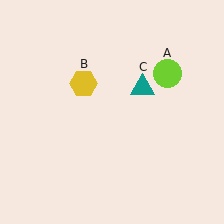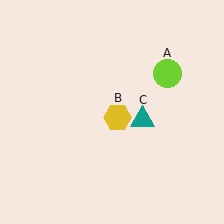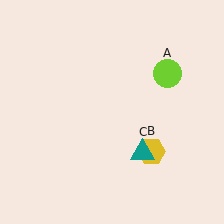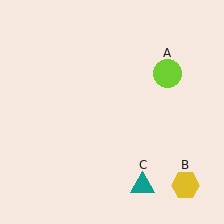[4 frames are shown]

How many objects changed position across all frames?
2 objects changed position: yellow hexagon (object B), teal triangle (object C).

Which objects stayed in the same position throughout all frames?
Lime circle (object A) remained stationary.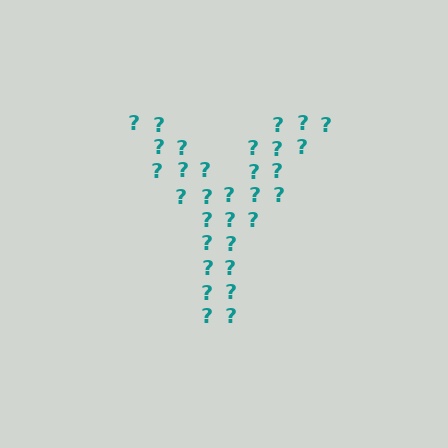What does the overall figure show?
The overall figure shows the letter Y.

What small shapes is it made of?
It is made of small question marks.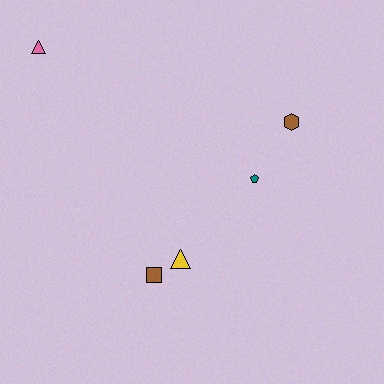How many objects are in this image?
There are 5 objects.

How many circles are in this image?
There are no circles.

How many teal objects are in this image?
There is 1 teal object.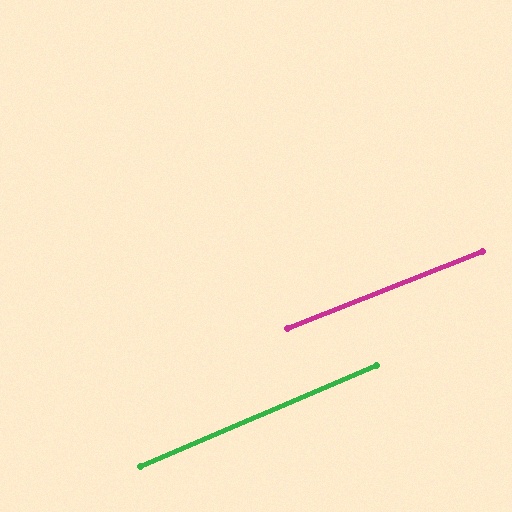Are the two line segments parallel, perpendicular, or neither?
Parallel — their directions differ by only 1.7°.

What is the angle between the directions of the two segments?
Approximately 2 degrees.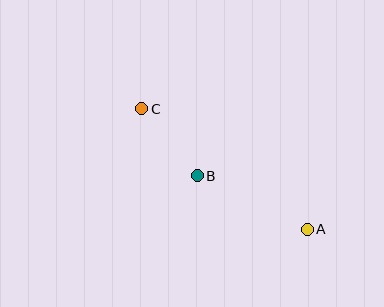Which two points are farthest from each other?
Points A and C are farthest from each other.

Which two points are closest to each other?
Points B and C are closest to each other.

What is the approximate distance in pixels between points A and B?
The distance between A and B is approximately 122 pixels.